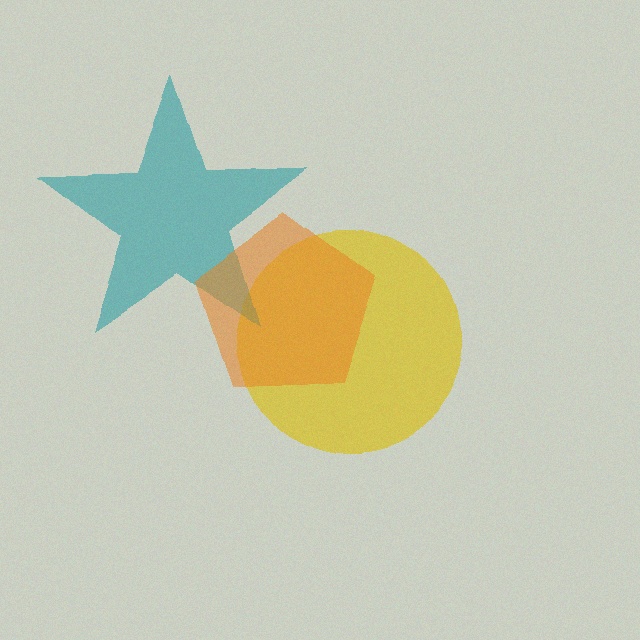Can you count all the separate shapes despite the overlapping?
Yes, there are 3 separate shapes.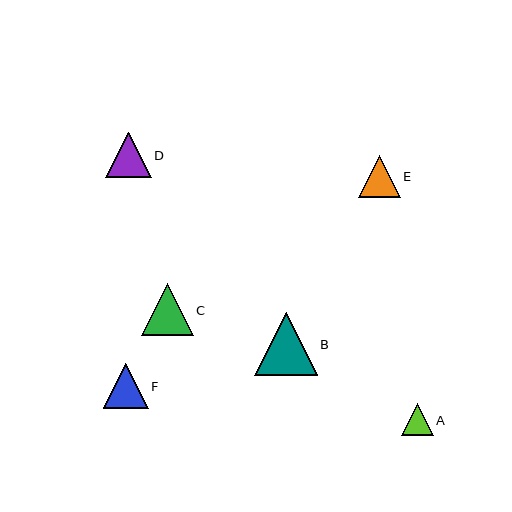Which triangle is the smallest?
Triangle A is the smallest with a size of approximately 31 pixels.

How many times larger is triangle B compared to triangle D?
Triangle B is approximately 1.4 times the size of triangle D.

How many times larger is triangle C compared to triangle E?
Triangle C is approximately 1.2 times the size of triangle E.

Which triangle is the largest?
Triangle B is the largest with a size of approximately 63 pixels.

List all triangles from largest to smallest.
From largest to smallest: B, C, D, F, E, A.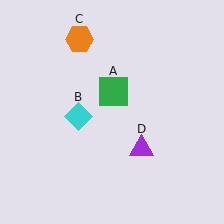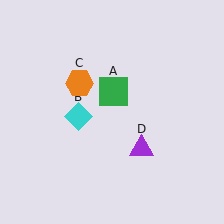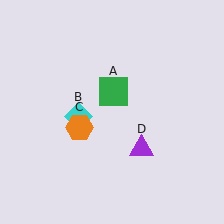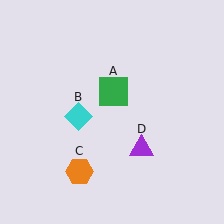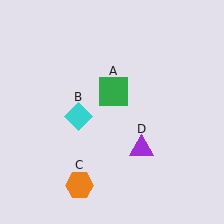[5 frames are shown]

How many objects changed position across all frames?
1 object changed position: orange hexagon (object C).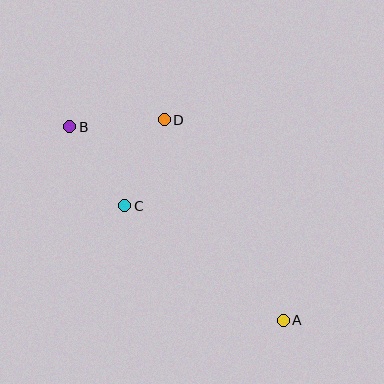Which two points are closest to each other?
Points C and D are closest to each other.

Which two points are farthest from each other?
Points A and B are farthest from each other.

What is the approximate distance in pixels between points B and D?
The distance between B and D is approximately 95 pixels.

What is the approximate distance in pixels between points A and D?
The distance between A and D is approximately 233 pixels.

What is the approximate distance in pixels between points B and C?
The distance between B and C is approximately 97 pixels.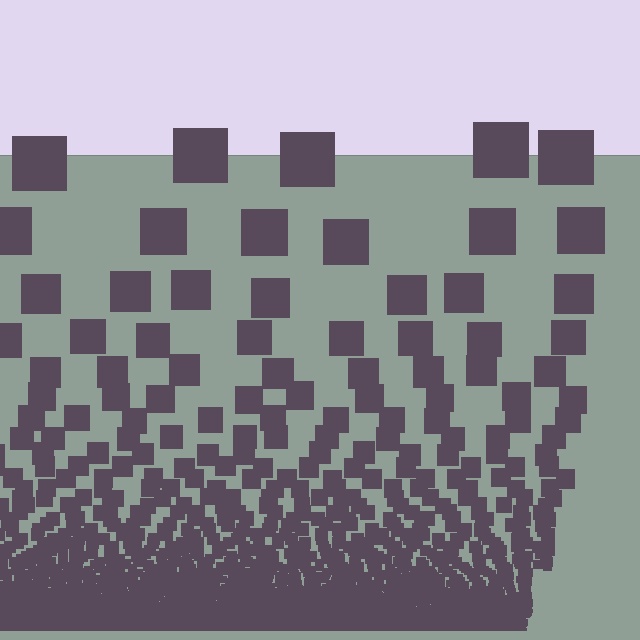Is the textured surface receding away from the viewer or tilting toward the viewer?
The surface appears to tilt toward the viewer. Texture elements get larger and sparser toward the top.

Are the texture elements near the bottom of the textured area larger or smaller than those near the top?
Smaller. The gradient is inverted — elements near the bottom are smaller and denser.